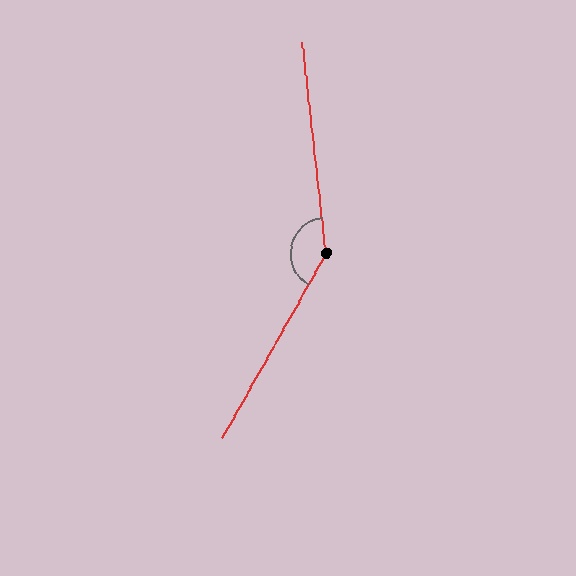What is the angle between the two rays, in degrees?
Approximately 145 degrees.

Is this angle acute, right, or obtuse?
It is obtuse.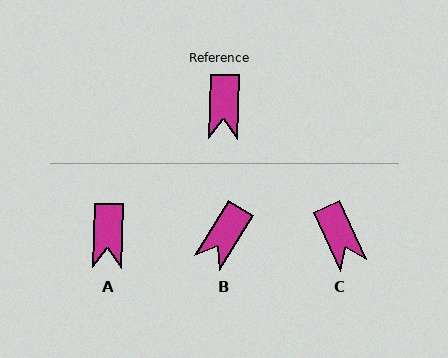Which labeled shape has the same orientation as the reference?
A.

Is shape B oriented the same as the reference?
No, it is off by about 30 degrees.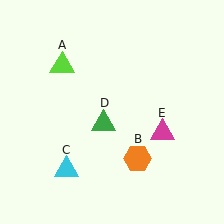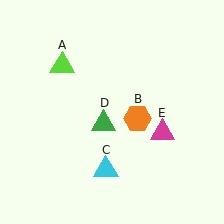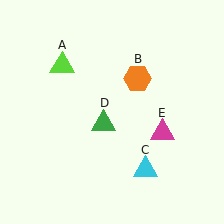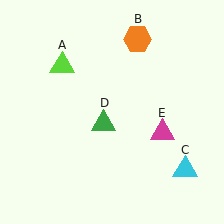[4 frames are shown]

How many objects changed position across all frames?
2 objects changed position: orange hexagon (object B), cyan triangle (object C).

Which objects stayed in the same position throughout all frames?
Lime triangle (object A) and green triangle (object D) and magenta triangle (object E) remained stationary.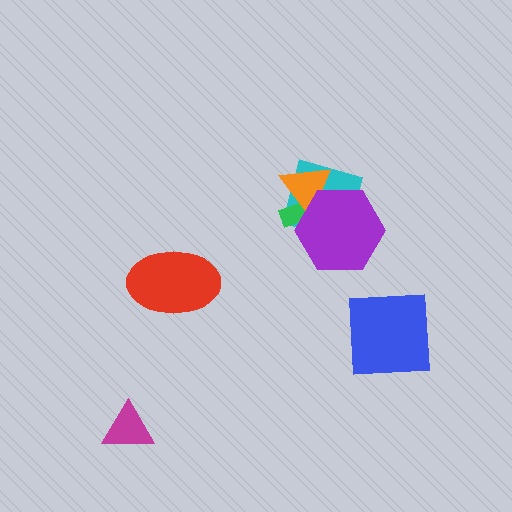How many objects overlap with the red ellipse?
0 objects overlap with the red ellipse.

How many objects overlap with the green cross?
3 objects overlap with the green cross.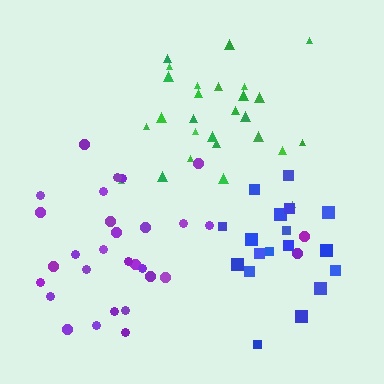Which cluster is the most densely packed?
Green.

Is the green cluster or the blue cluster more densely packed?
Green.